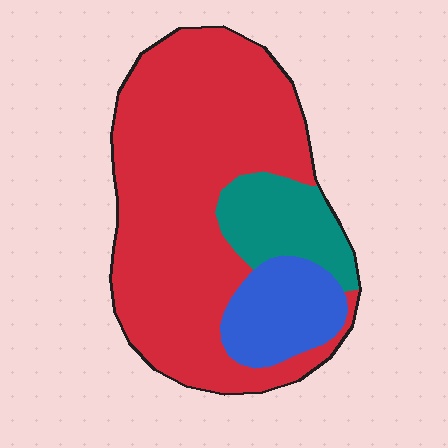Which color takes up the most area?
Red, at roughly 70%.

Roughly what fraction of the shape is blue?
Blue takes up less than a sixth of the shape.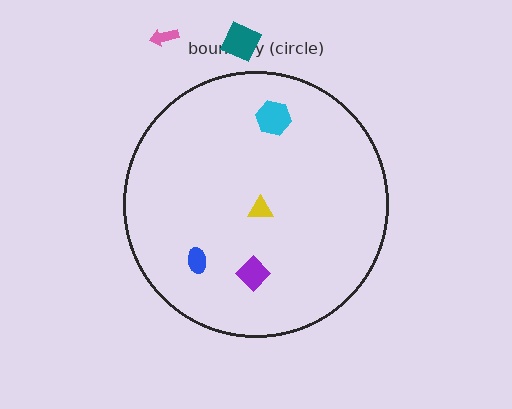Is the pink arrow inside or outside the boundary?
Outside.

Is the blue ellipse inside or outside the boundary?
Inside.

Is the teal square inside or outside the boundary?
Outside.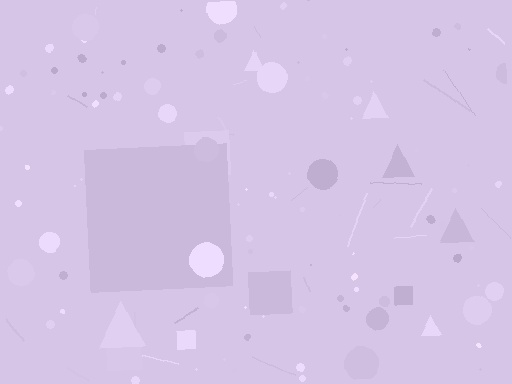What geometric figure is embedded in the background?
A square is embedded in the background.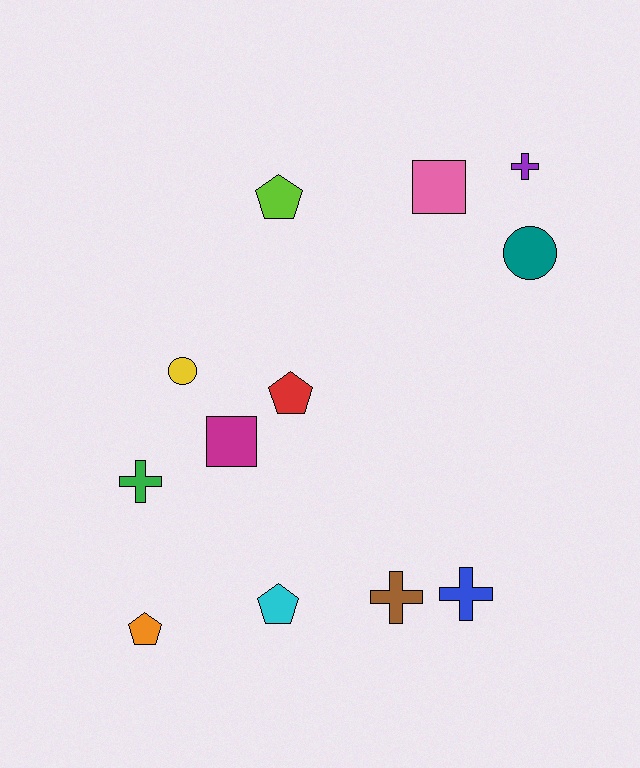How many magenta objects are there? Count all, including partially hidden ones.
There is 1 magenta object.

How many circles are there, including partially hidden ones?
There are 2 circles.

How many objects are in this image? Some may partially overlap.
There are 12 objects.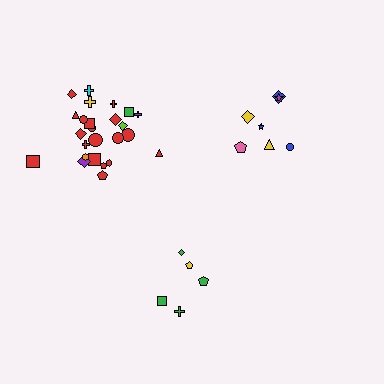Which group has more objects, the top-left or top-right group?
The top-left group.